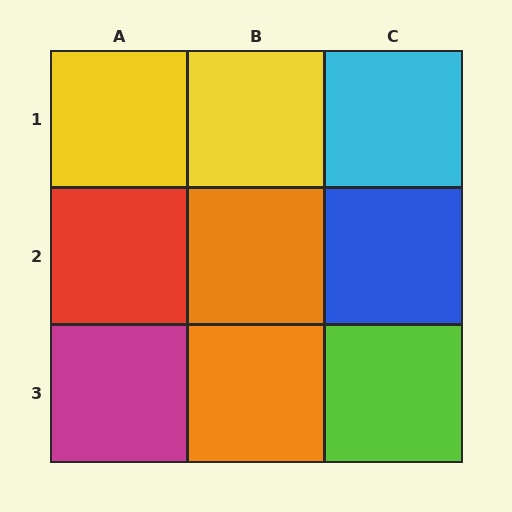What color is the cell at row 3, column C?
Lime.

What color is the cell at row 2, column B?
Orange.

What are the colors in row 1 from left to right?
Yellow, yellow, cyan.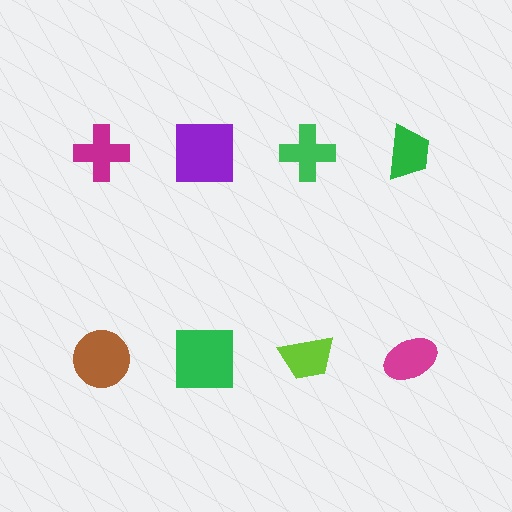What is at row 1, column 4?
A green trapezoid.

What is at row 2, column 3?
A lime trapezoid.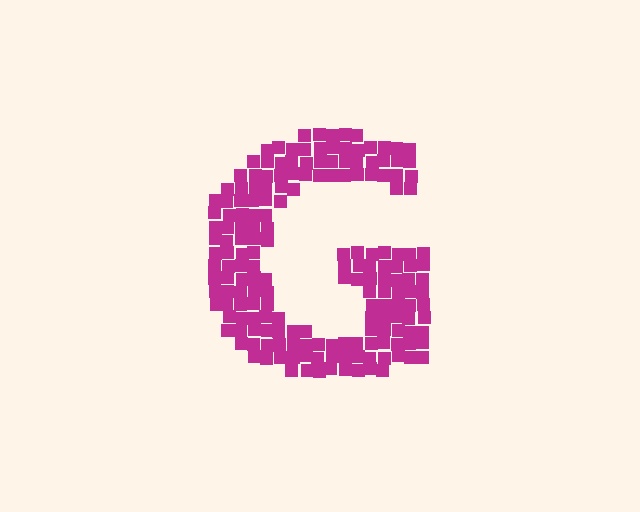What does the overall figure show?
The overall figure shows the letter G.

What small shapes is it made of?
It is made of small squares.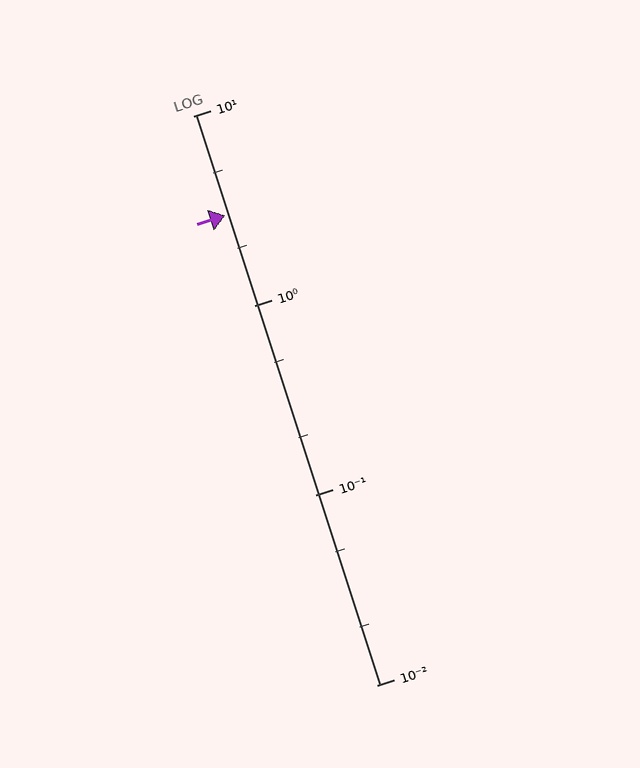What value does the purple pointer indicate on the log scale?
The pointer indicates approximately 3.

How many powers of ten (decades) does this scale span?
The scale spans 3 decades, from 0.01 to 10.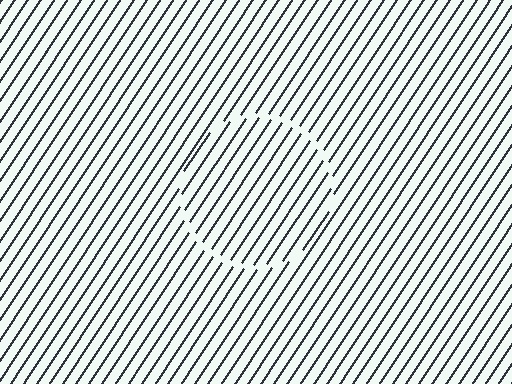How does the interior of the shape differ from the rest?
The interior of the shape contains the same grating, shifted by half a period — the contour is defined by the phase discontinuity where line-ends from the inner and outer gratings abut.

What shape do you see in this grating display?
An illusory circle. The interior of the shape contains the same grating, shifted by half a period — the contour is defined by the phase discontinuity where line-ends from the inner and outer gratings abut.